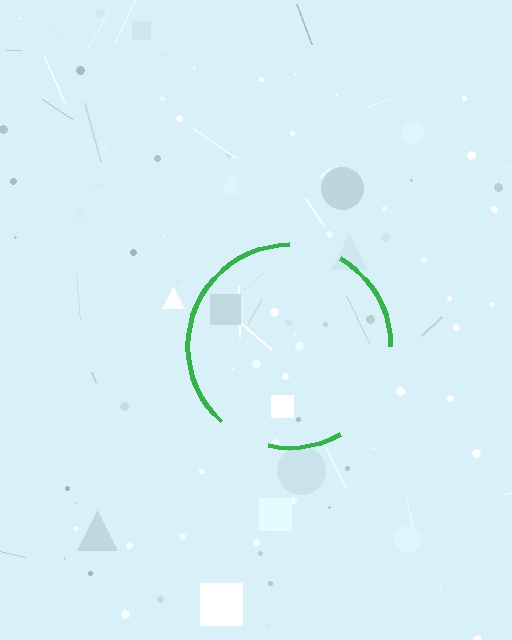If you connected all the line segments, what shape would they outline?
They would outline a circle.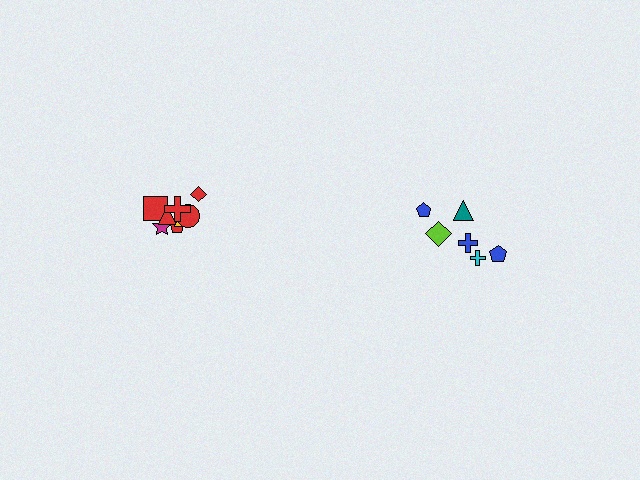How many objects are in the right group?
There are 6 objects.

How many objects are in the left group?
There are 8 objects.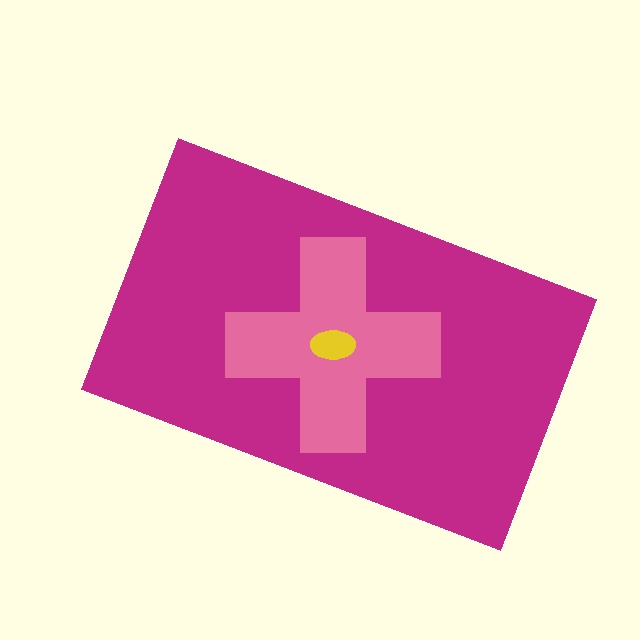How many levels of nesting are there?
3.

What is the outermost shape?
The magenta rectangle.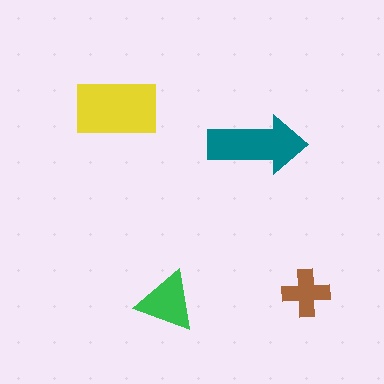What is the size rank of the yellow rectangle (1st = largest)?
1st.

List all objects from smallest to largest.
The brown cross, the green triangle, the teal arrow, the yellow rectangle.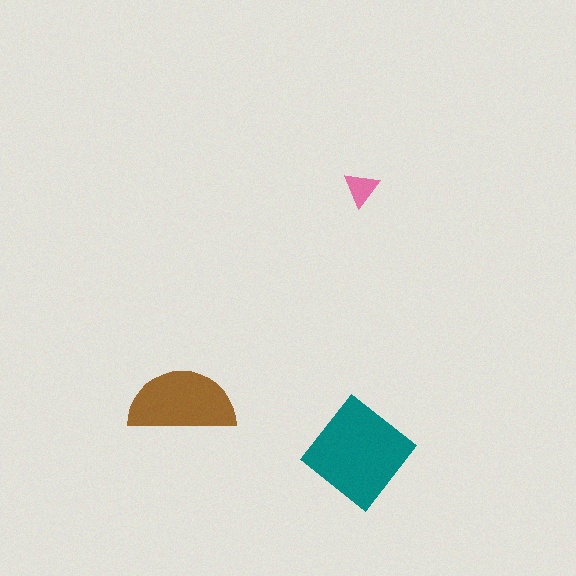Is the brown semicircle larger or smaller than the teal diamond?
Smaller.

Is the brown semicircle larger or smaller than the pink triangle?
Larger.